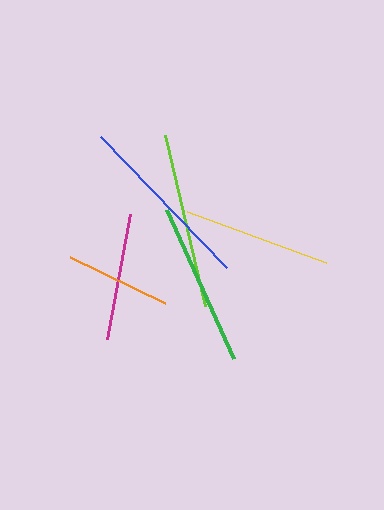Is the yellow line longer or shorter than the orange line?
The yellow line is longer than the orange line.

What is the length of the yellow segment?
The yellow segment is approximately 149 pixels long.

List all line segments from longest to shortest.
From longest to shortest: blue, lime, green, yellow, magenta, orange.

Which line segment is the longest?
The blue line is the longest at approximately 182 pixels.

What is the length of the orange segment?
The orange segment is approximately 105 pixels long.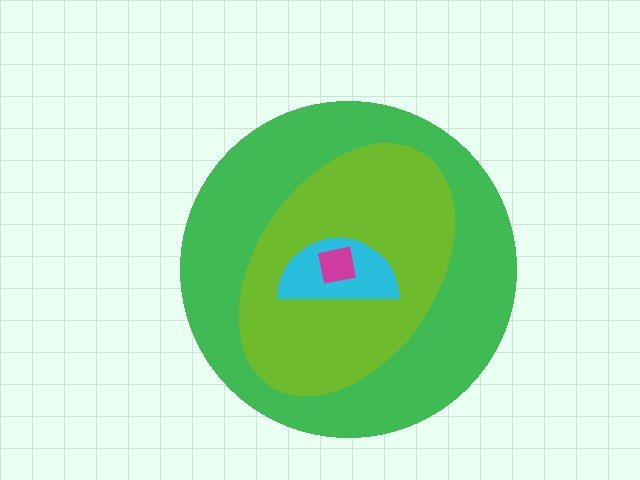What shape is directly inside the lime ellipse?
The cyan semicircle.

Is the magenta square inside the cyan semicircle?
Yes.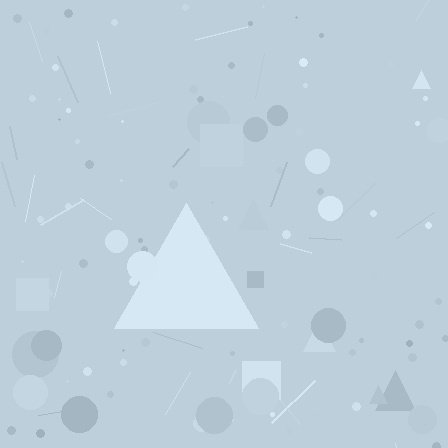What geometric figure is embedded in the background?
A triangle is embedded in the background.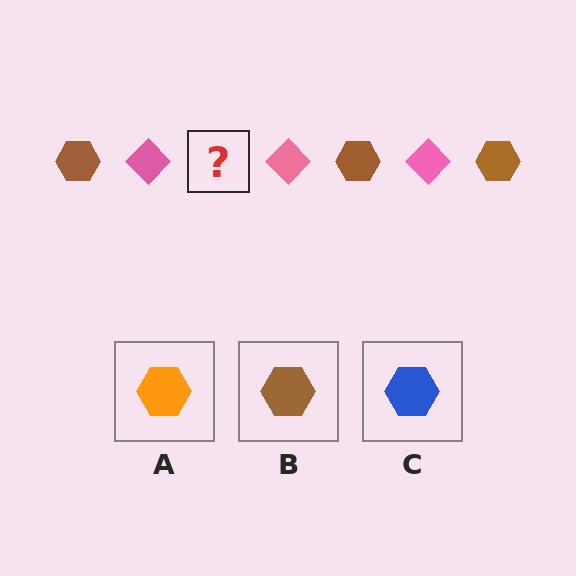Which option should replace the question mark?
Option B.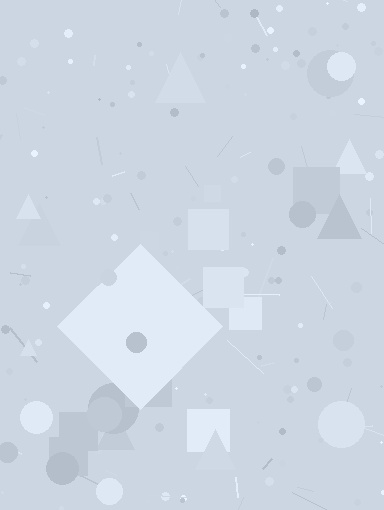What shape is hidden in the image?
A diamond is hidden in the image.